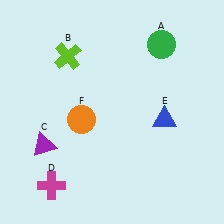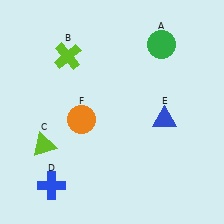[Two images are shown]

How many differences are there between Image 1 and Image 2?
There are 2 differences between the two images.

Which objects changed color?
C changed from purple to lime. D changed from magenta to blue.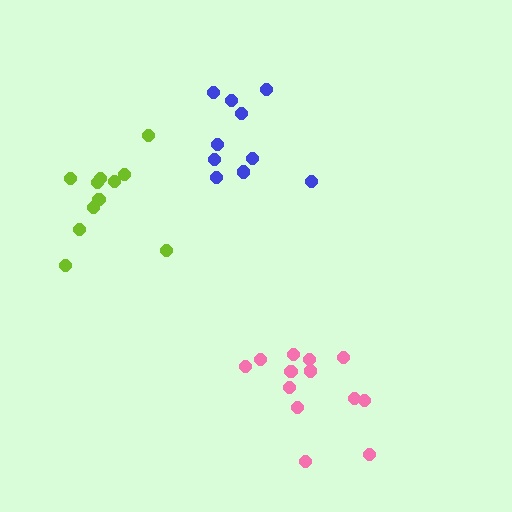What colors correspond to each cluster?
The clusters are colored: pink, blue, lime.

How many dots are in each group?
Group 1: 13 dots, Group 2: 10 dots, Group 3: 11 dots (34 total).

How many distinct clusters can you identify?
There are 3 distinct clusters.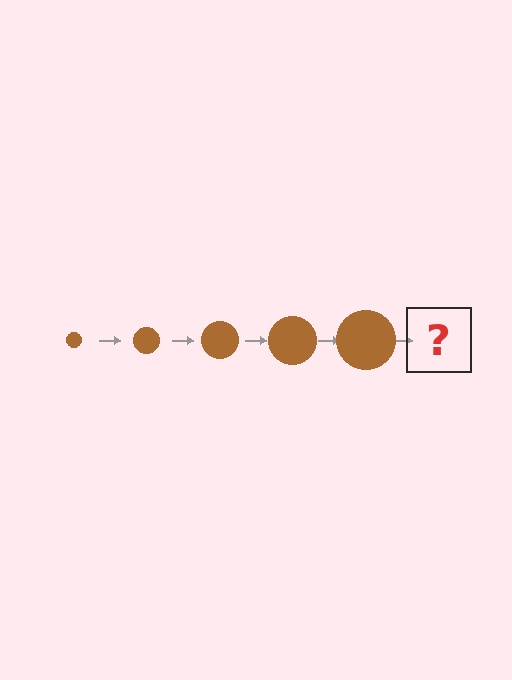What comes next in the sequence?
The next element should be a brown circle, larger than the previous one.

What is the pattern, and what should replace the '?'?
The pattern is that the circle gets progressively larger each step. The '?' should be a brown circle, larger than the previous one.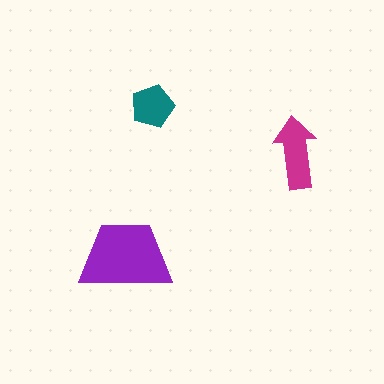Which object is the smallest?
The teal pentagon.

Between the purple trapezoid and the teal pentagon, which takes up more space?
The purple trapezoid.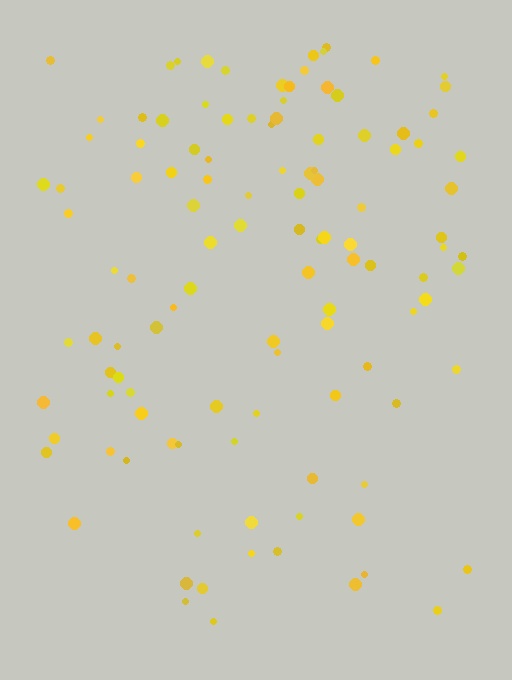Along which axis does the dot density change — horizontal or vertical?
Vertical.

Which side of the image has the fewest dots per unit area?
The bottom.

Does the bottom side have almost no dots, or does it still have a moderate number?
Still a moderate number, just noticeably fewer than the top.